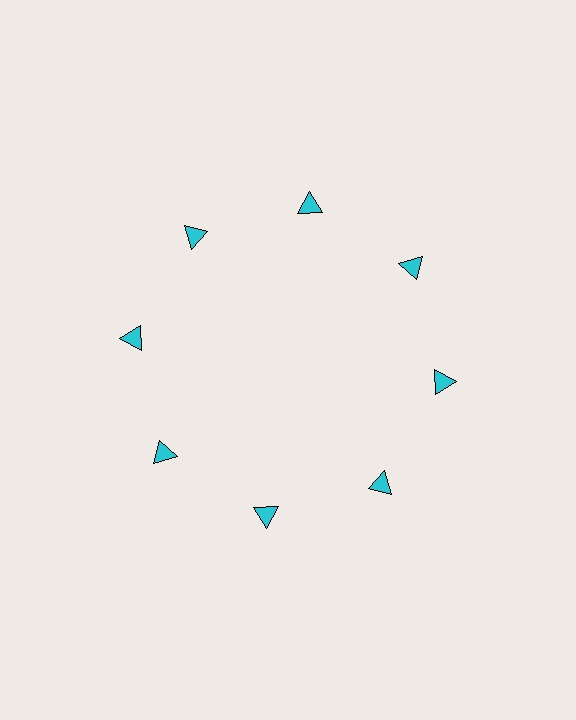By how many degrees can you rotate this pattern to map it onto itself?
The pattern maps onto itself every 45 degrees of rotation.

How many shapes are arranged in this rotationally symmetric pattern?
There are 8 shapes, arranged in 8 groups of 1.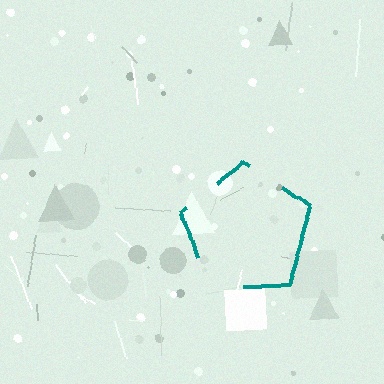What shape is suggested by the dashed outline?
The dashed outline suggests a pentagon.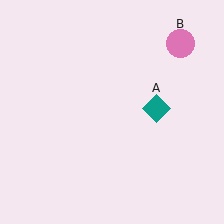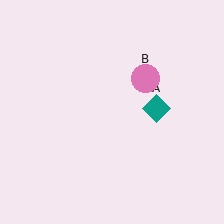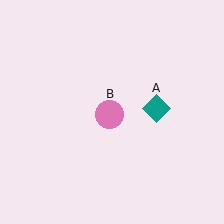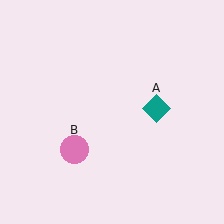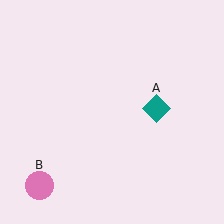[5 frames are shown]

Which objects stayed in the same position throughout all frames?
Teal diamond (object A) remained stationary.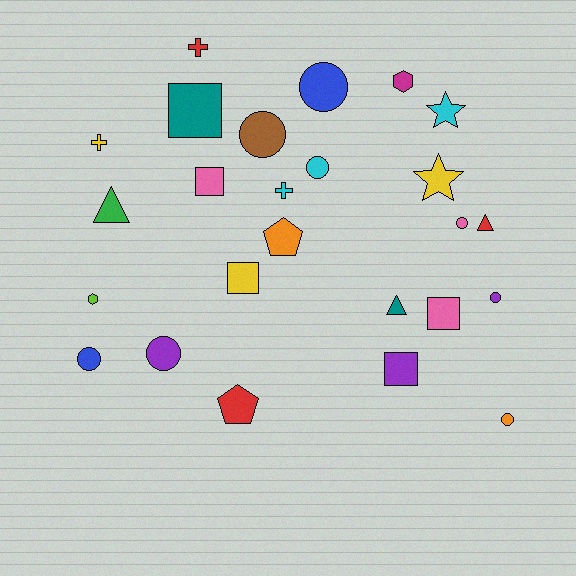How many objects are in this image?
There are 25 objects.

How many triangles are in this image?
There are 3 triangles.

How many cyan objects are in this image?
There are 3 cyan objects.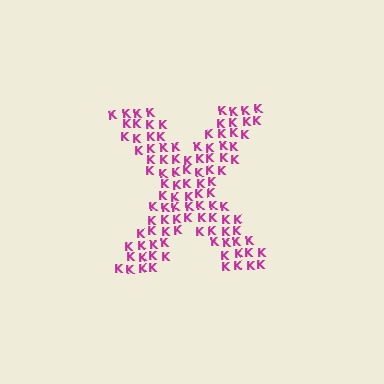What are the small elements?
The small elements are letter K's.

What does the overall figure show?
The overall figure shows the letter X.